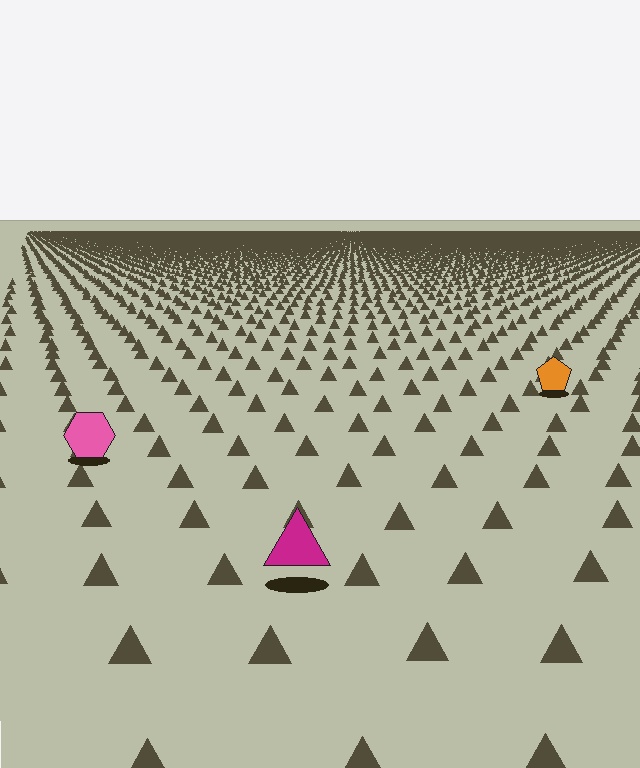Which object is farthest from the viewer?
The orange pentagon is farthest from the viewer. It appears smaller and the ground texture around it is denser.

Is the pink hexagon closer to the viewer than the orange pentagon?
Yes. The pink hexagon is closer — you can tell from the texture gradient: the ground texture is coarser near it.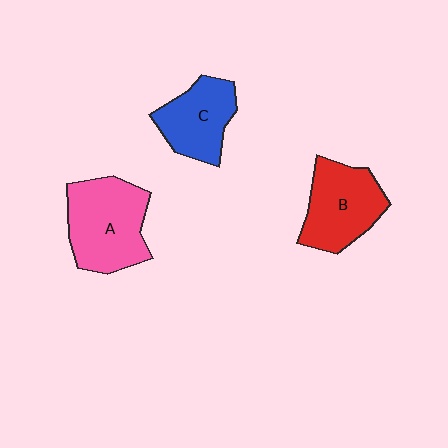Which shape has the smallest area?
Shape C (blue).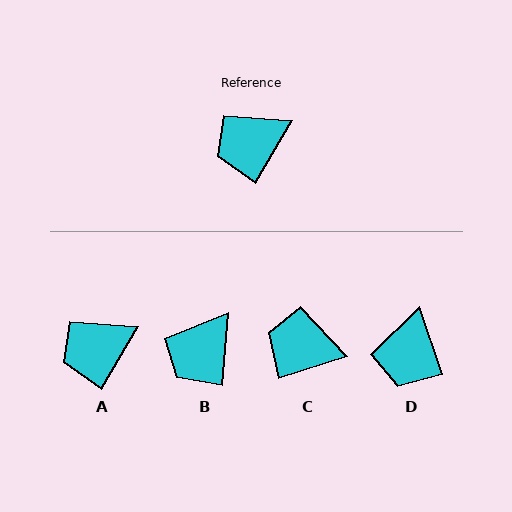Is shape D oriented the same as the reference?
No, it is off by about 49 degrees.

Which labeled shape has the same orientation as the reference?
A.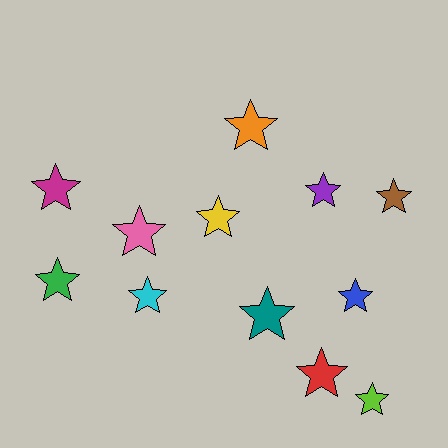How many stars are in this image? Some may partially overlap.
There are 12 stars.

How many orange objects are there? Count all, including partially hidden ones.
There is 1 orange object.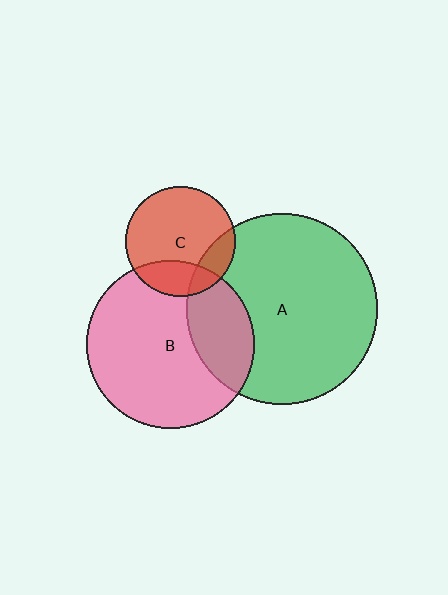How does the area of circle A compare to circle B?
Approximately 1.3 times.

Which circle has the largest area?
Circle A (green).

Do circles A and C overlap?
Yes.